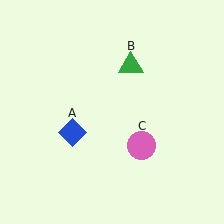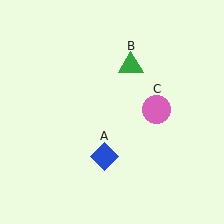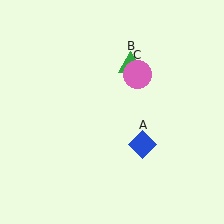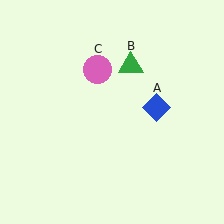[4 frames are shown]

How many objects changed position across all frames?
2 objects changed position: blue diamond (object A), pink circle (object C).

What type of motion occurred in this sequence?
The blue diamond (object A), pink circle (object C) rotated counterclockwise around the center of the scene.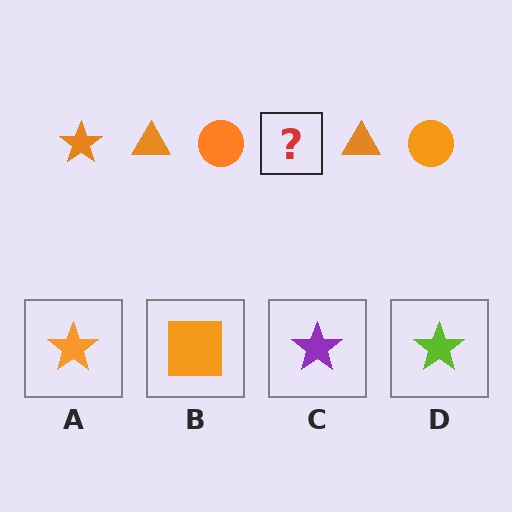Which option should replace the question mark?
Option A.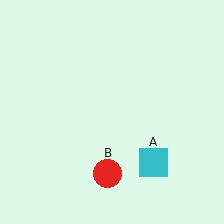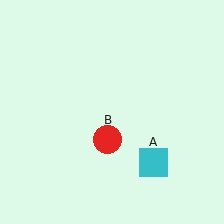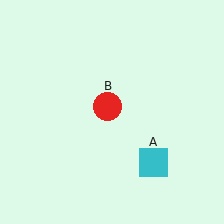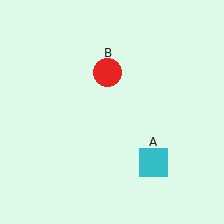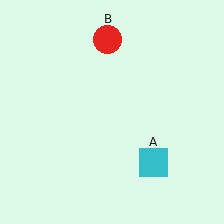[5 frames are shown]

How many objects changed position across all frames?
1 object changed position: red circle (object B).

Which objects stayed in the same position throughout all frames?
Cyan square (object A) remained stationary.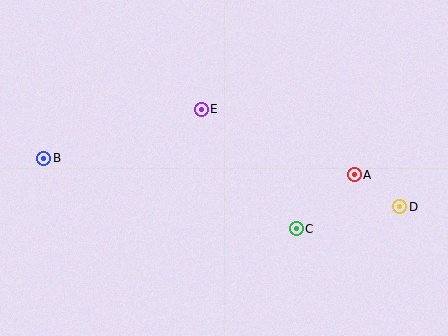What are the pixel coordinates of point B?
Point B is at (44, 158).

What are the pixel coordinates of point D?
Point D is at (400, 207).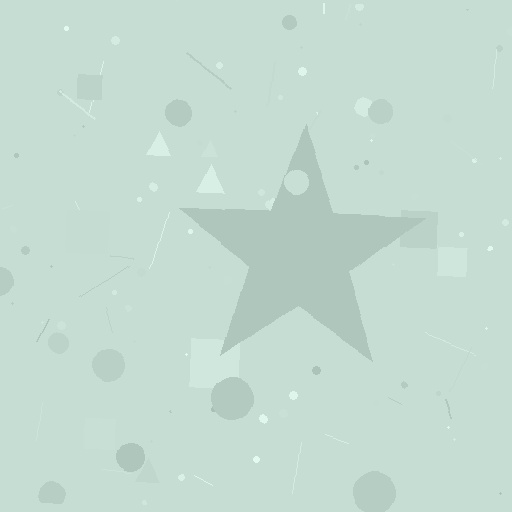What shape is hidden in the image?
A star is hidden in the image.